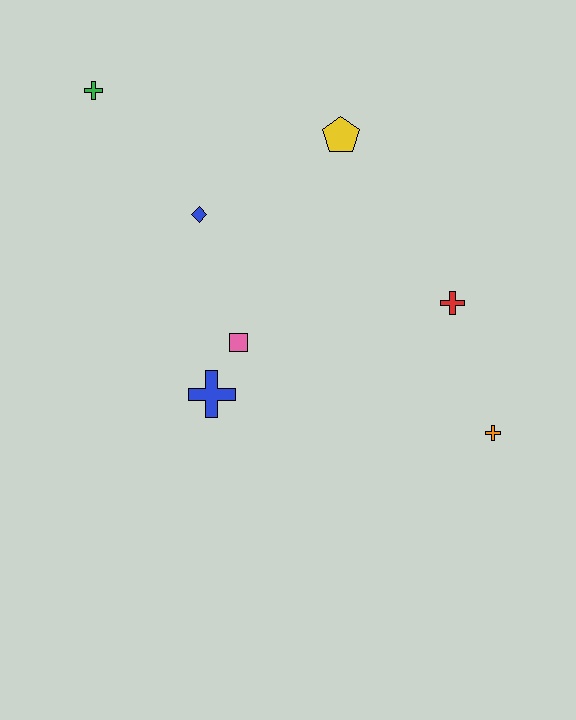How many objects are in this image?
There are 7 objects.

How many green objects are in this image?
There is 1 green object.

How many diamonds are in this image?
There is 1 diamond.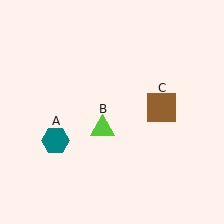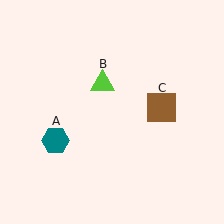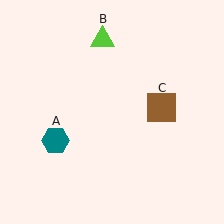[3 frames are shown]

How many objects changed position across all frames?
1 object changed position: lime triangle (object B).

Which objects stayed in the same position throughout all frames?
Teal hexagon (object A) and brown square (object C) remained stationary.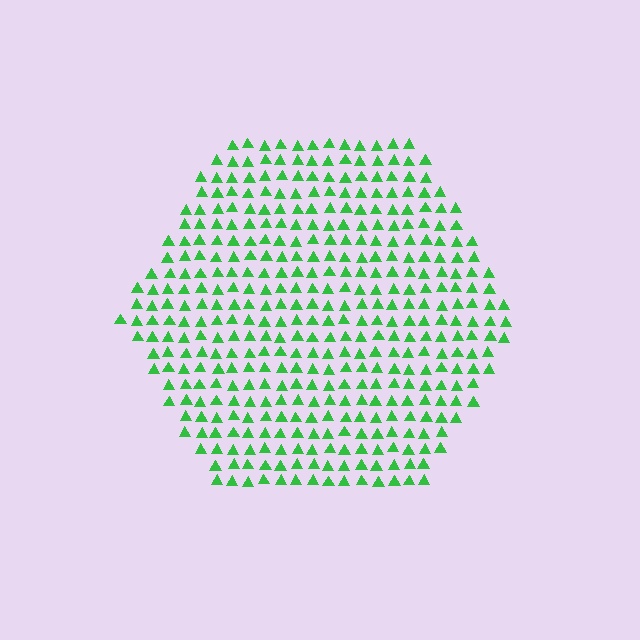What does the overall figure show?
The overall figure shows a hexagon.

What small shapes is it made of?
It is made of small triangles.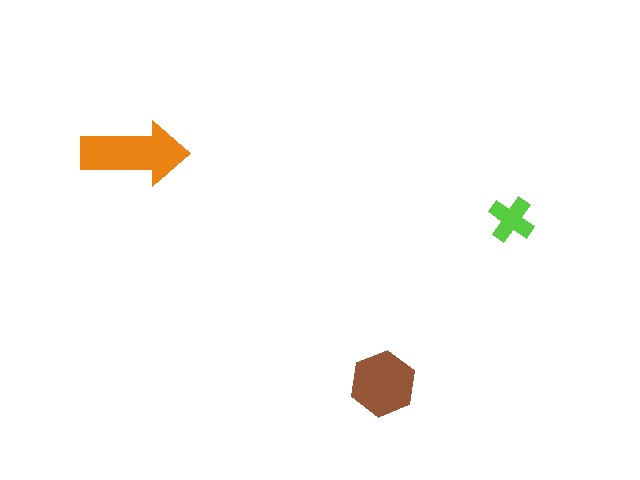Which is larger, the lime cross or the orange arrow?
The orange arrow.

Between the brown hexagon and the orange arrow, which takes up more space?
The orange arrow.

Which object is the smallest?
The lime cross.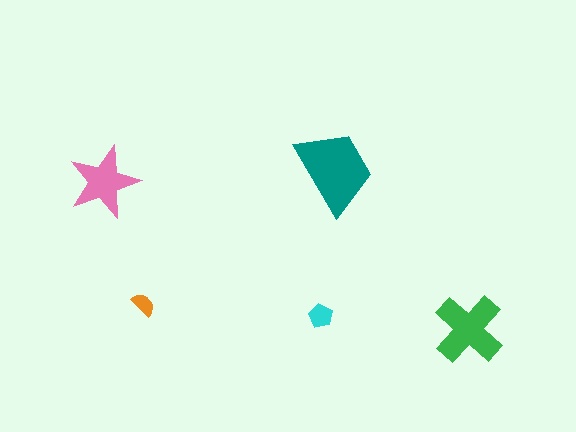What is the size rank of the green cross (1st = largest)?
2nd.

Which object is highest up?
The teal trapezoid is topmost.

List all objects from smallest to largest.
The orange semicircle, the cyan pentagon, the pink star, the green cross, the teal trapezoid.